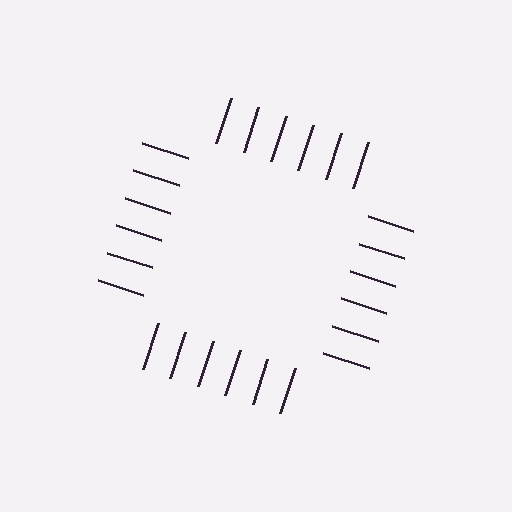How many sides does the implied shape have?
4 sides — the line-ends trace a square.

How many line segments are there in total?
24 — 6 along each of the 4 edges.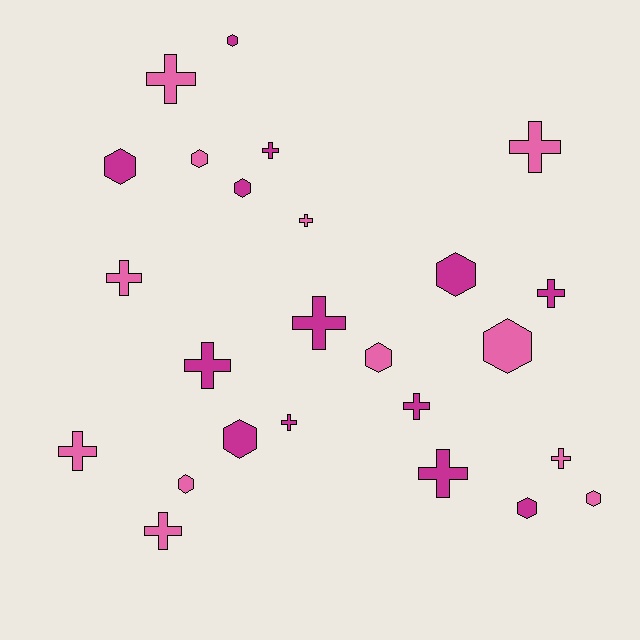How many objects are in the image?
There are 25 objects.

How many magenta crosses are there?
There are 7 magenta crosses.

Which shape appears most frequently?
Cross, with 14 objects.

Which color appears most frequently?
Magenta, with 13 objects.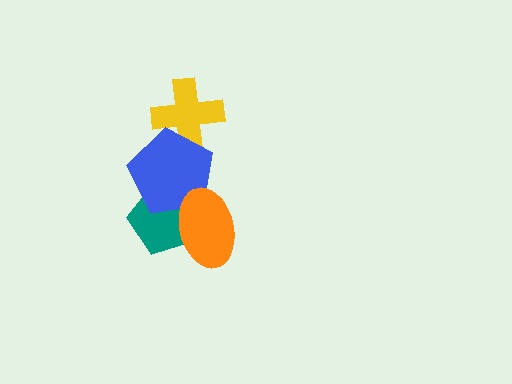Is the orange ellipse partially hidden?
No, no other shape covers it.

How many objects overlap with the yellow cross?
1 object overlaps with the yellow cross.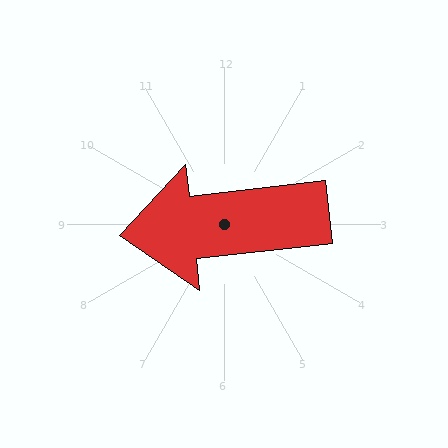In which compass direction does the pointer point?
West.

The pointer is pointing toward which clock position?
Roughly 9 o'clock.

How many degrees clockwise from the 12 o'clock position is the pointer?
Approximately 264 degrees.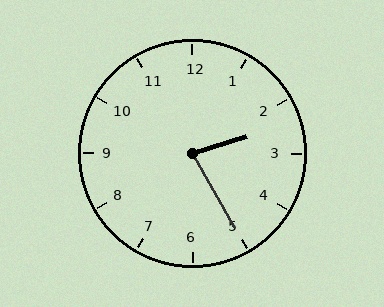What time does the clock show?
2:25.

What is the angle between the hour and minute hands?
Approximately 78 degrees.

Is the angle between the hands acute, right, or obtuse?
It is acute.